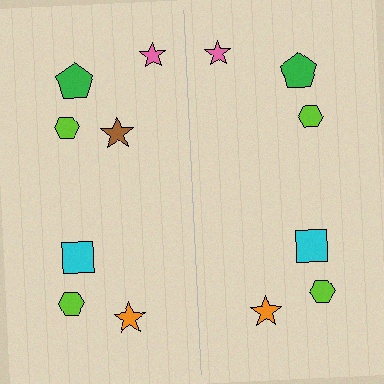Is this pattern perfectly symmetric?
No, the pattern is not perfectly symmetric. A brown star is missing from the right side.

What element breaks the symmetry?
A brown star is missing from the right side.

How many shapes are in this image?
There are 13 shapes in this image.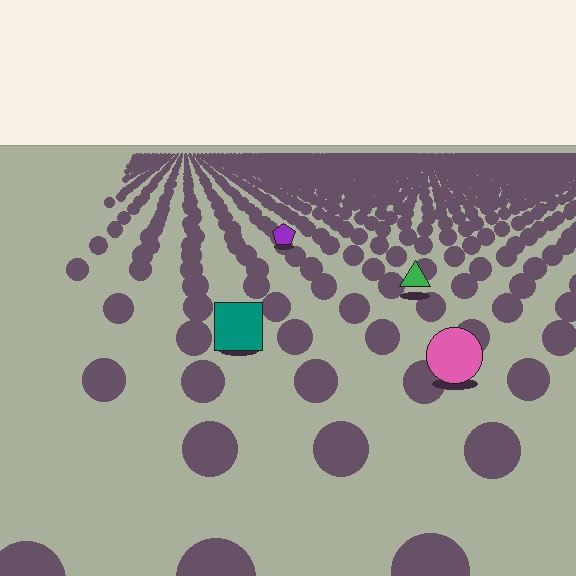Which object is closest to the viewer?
The pink circle is closest. The texture marks near it are larger and more spread out.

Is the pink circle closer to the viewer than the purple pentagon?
Yes. The pink circle is closer — you can tell from the texture gradient: the ground texture is coarser near it.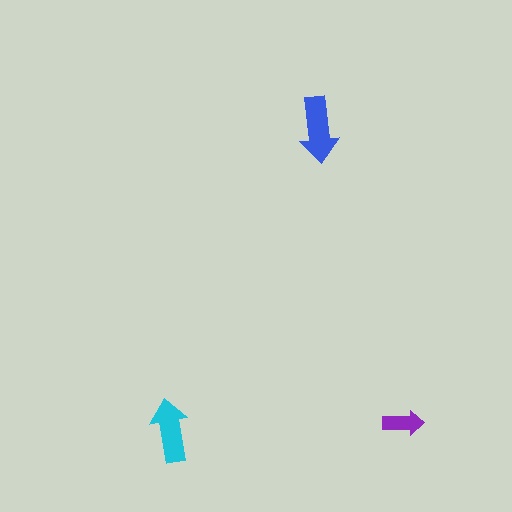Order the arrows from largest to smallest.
the blue one, the cyan one, the purple one.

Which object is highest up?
The blue arrow is topmost.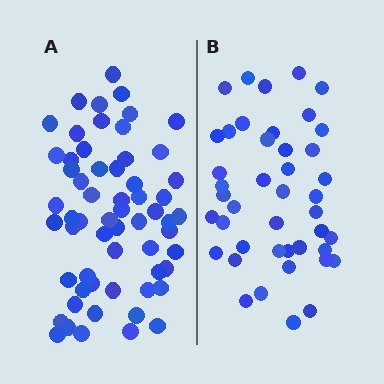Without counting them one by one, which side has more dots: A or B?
Region A (the left region) has more dots.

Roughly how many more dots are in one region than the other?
Region A has approximately 15 more dots than region B.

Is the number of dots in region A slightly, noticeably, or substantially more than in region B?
Region A has noticeably more, but not dramatically so. The ratio is roughly 1.4 to 1.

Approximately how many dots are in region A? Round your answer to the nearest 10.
About 60 dots.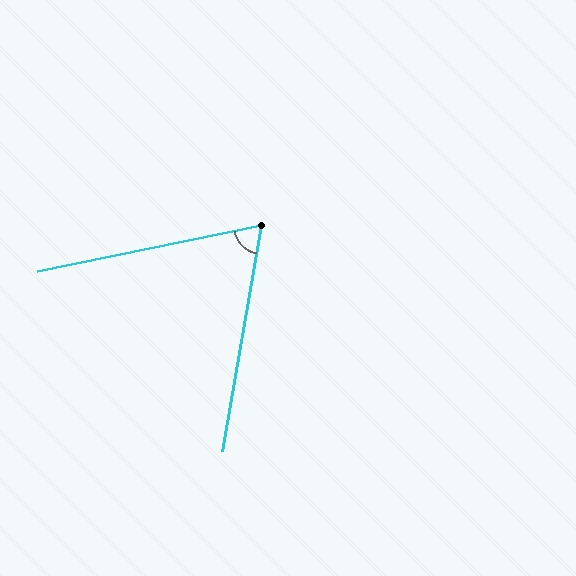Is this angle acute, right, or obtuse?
It is acute.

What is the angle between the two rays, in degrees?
Approximately 69 degrees.